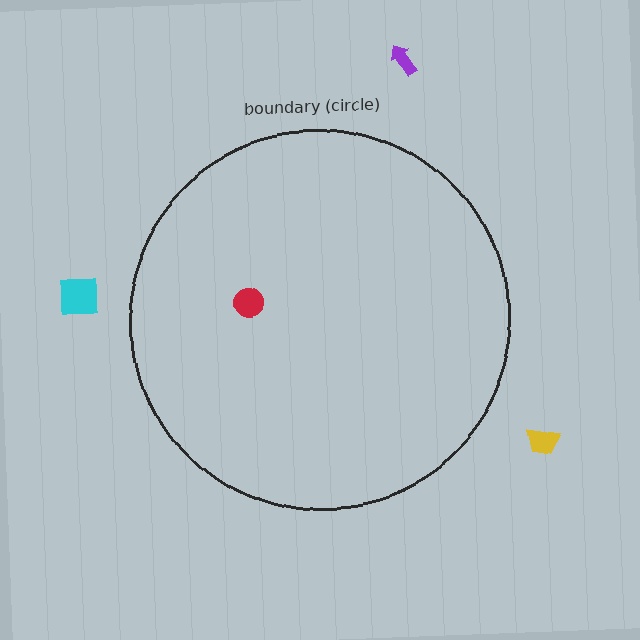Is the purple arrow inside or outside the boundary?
Outside.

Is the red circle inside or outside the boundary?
Inside.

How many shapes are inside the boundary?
1 inside, 3 outside.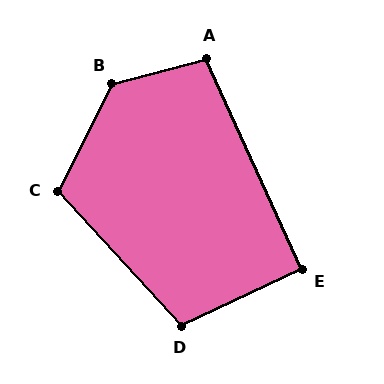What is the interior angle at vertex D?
Approximately 107 degrees (obtuse).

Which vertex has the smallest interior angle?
E, at approximately 91 degrees.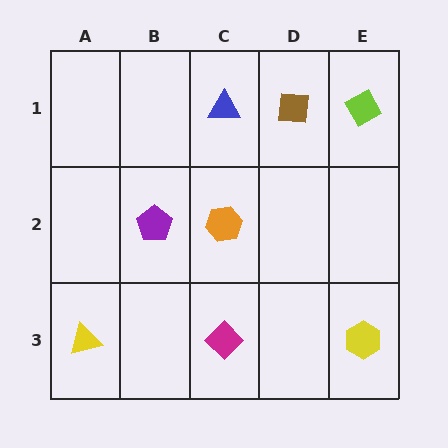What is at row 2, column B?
A purple pentagon.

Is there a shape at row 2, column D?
No, that cell is empty.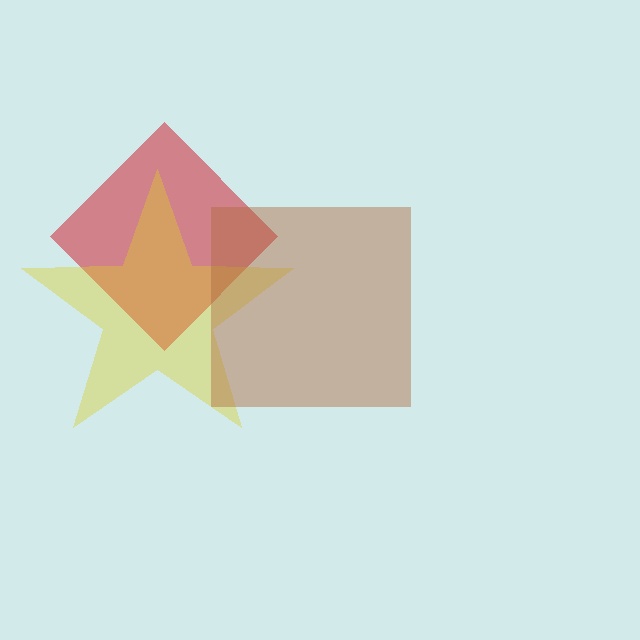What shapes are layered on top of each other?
The layered shapes are: a red diamond, a yellow star, a brown square.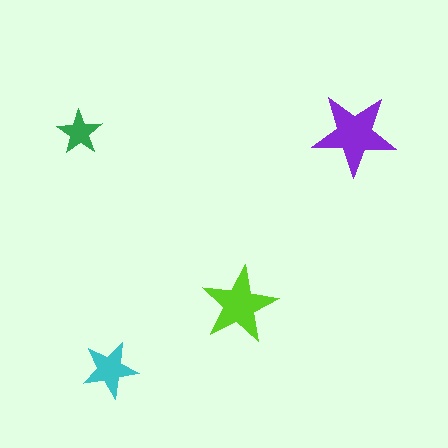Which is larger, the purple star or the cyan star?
The purple one.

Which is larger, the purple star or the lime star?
The purple one.